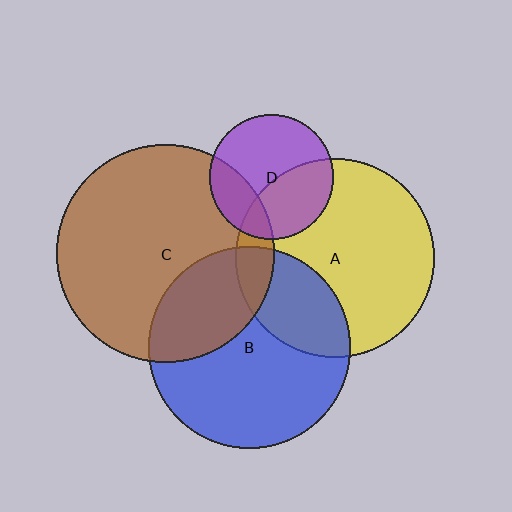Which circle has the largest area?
Circle C (brown).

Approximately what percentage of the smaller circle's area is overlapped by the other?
Approximately 10%.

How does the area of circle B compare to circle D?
Approximately 2.6 times.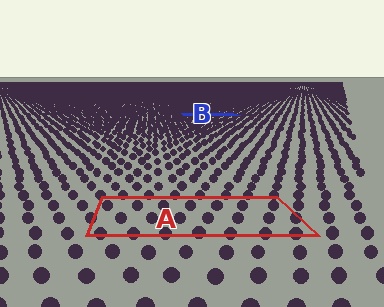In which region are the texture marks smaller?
The texture marks are smaller in region B, because it is farther away.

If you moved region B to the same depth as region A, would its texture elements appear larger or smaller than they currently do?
They would appear larger. At a closer depth, the same texture elements are projected at a bigger on-screen size.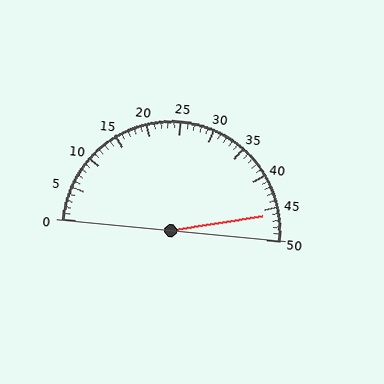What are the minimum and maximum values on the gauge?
The gauge ranges from 0 to 50.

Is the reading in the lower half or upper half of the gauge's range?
The reading is in the upper half of the range (0 to 50).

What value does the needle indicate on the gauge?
The needle indicates approximately 46.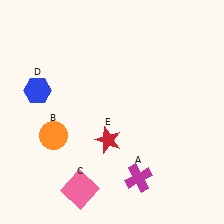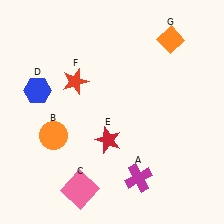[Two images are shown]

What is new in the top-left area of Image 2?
A red star (F) was added in the top-left area of Image 2.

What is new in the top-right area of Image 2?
An orange diamond (G) was added in the top-right area of Image 2.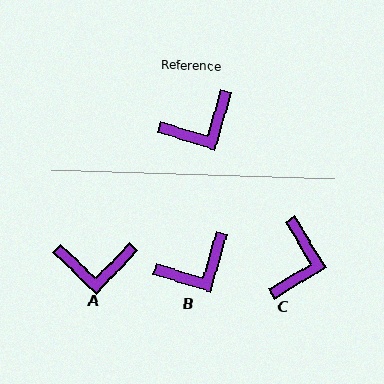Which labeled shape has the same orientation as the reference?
B.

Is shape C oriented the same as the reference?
No, it is off by about 48 degrees.